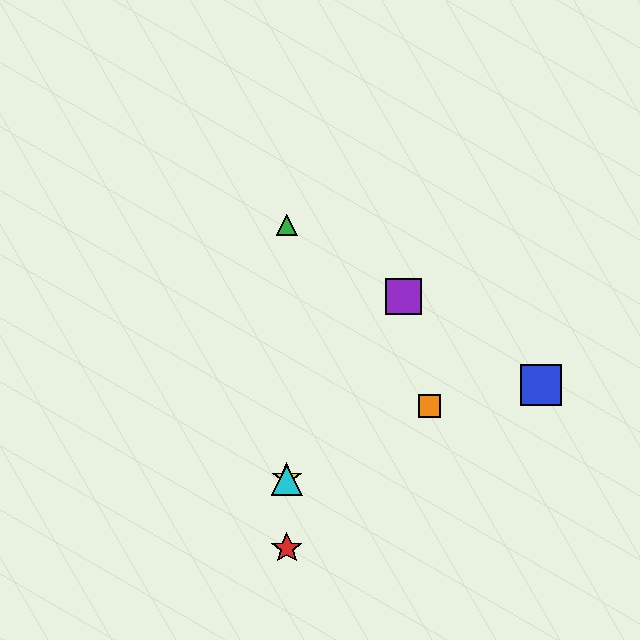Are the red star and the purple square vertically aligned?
No, the red star is at x≈287 and the purple square is at x≈403.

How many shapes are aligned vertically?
4 shapes (the red star, the green triangle, the yellow star, the cyan triangle) are aligned vertically.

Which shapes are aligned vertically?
The red star, the green triangle, the yellow star, the cyan triangle are aligned vertically.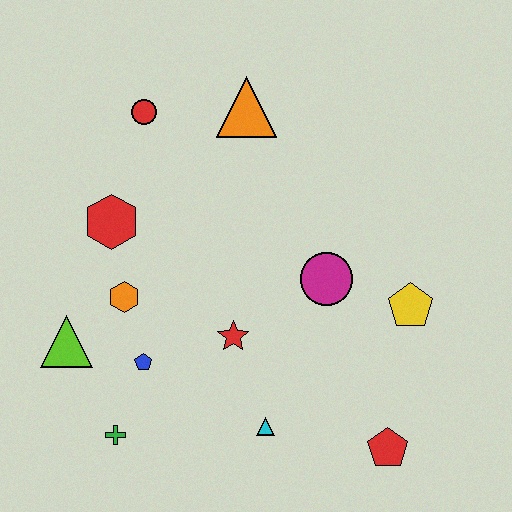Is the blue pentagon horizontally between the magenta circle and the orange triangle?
No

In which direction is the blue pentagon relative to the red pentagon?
The blue pentagon is to the left of the red pentagon.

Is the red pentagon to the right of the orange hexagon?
Yes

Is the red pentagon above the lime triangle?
No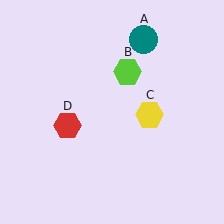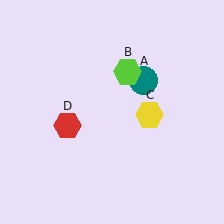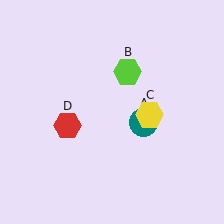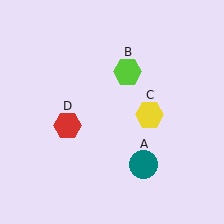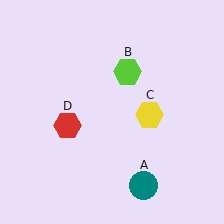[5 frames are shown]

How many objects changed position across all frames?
1 object changed position: teal circle (object A).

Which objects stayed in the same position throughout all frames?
Lime hexagon (object B) and yellow hexagon (object C) and red hexagon (object D) remained stationary.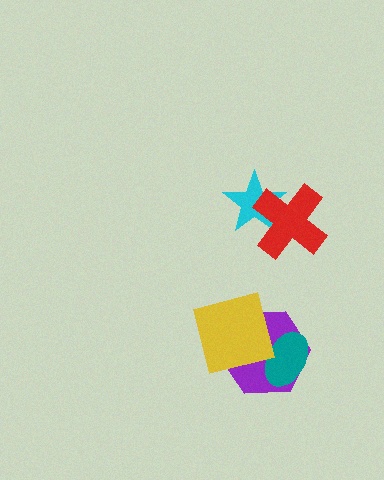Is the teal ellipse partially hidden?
Yes, it is partially covered by another shape.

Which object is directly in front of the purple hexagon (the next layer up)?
The teal ellipse is directly in front of the purple hexagon.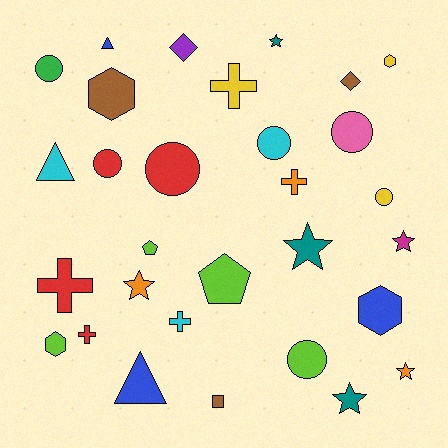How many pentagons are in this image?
There are 2 pentagons.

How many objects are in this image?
There are 30 objects.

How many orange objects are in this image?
There are 3 orange objects.